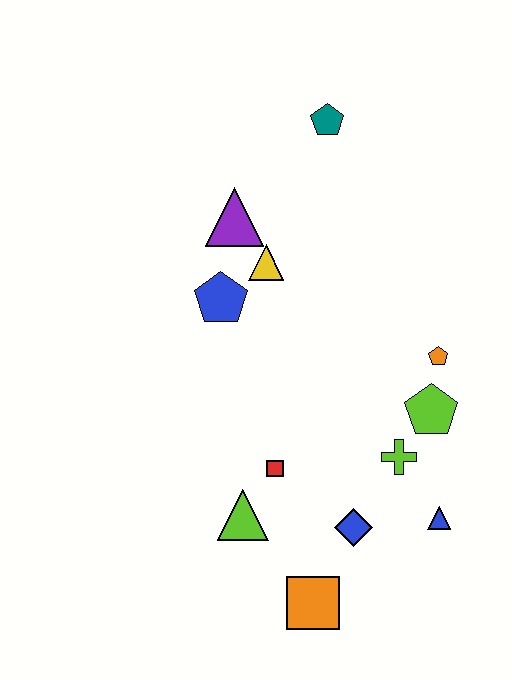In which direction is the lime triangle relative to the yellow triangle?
The lime triangle is below the yellow triangle.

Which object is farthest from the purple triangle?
The orange square is farthest from the purple triangle.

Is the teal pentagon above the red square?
Yes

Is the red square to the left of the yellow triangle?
No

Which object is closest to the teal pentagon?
The purple triangle is closest to the teal pentagon.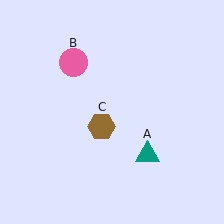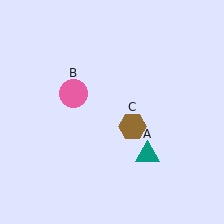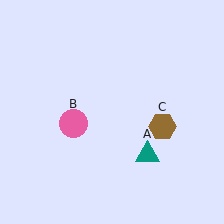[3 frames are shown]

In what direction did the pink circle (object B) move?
The pink circle (object B) moved down.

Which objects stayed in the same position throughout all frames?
Teal triangle (object A) remained stationary.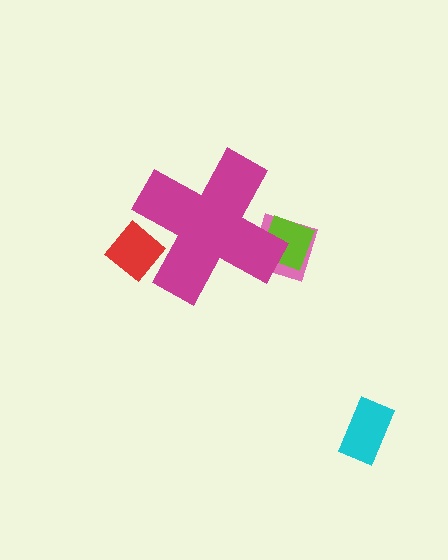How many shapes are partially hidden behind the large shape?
3 shapes are partially hidden.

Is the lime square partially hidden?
Yes, the lime square is partially hidden behind the magenta cross.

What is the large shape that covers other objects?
A magenta cross.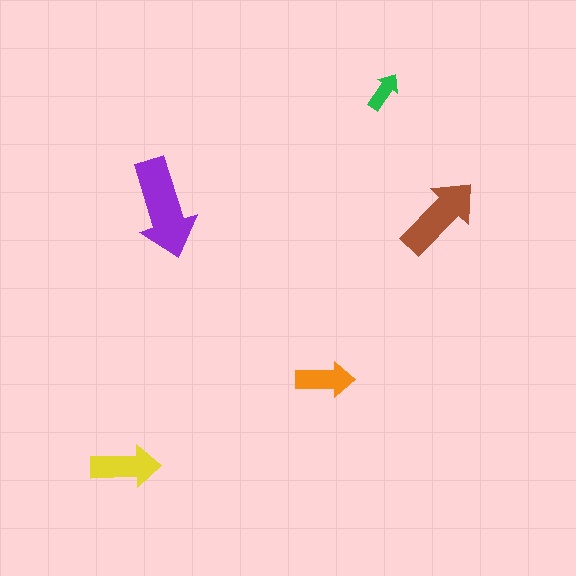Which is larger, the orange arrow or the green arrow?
The orange one.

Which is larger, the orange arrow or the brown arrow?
The brown one.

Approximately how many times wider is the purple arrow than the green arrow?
About 2.5 times wider.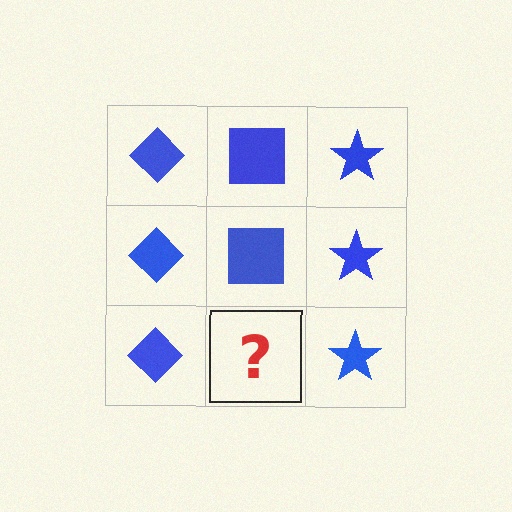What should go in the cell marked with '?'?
The missing cell should contain a blue square.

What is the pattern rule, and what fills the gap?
The rule is that each column has a consistent shape. The gap should be filled with a blue square.